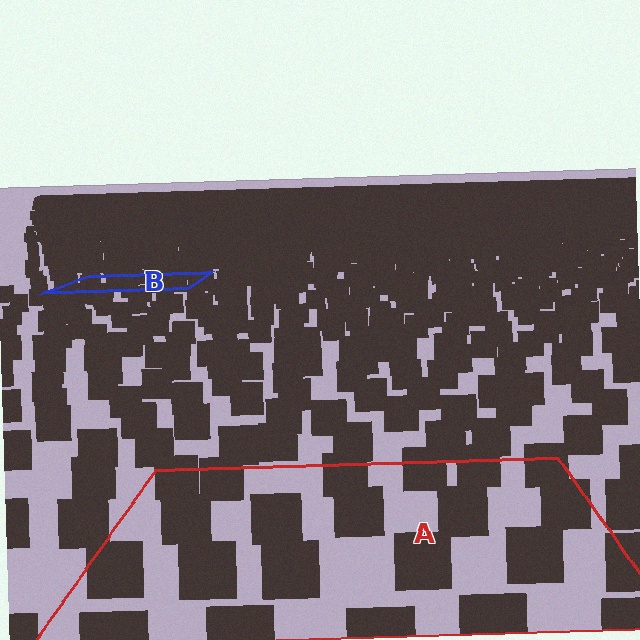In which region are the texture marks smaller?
The texture marks are smaller in region B, because it is farther away.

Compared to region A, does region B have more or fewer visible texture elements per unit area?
Region B has more texture elements per unit area — they are packed more densely because it is farther away.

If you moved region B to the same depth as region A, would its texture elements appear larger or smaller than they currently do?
They would appear larger. At a closer depth, the same texture elements are projected at a bigger on-screen size.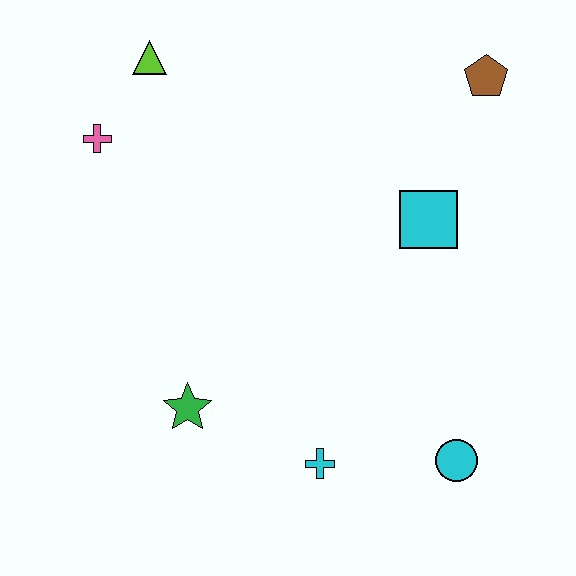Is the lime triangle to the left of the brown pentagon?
Yes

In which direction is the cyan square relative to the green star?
The cyan square is to the right of the green star.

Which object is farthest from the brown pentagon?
The green star is farthest from the brown pentagon.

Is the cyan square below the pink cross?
Yes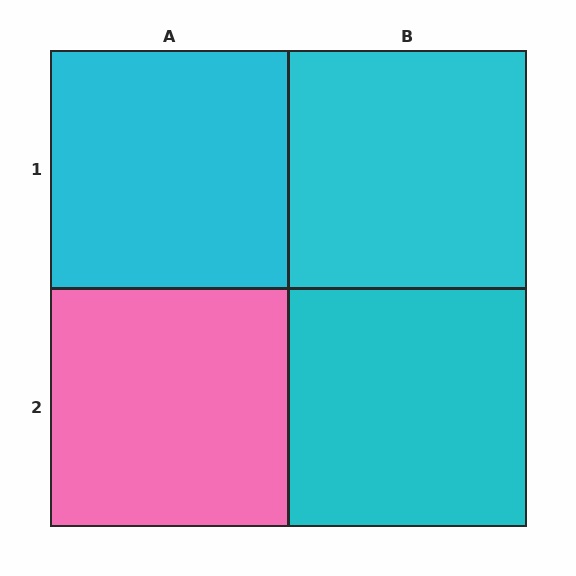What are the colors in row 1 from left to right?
Cyan, cyan.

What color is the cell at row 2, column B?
Cyan.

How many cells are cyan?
3 cells are cyan.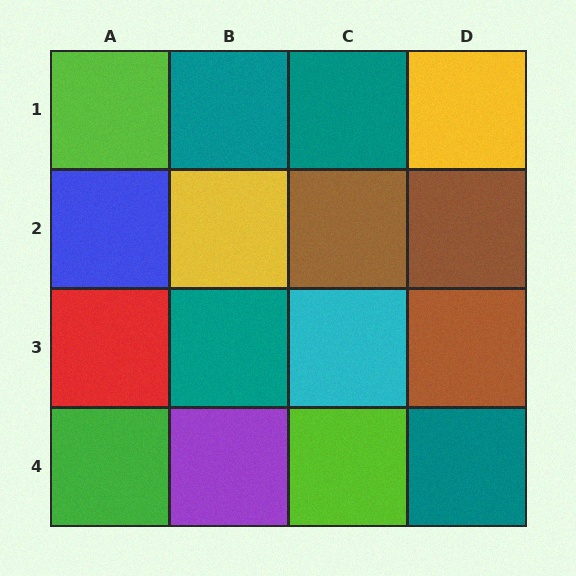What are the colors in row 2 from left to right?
Blue, yellow, brown, brown.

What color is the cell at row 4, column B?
Purple.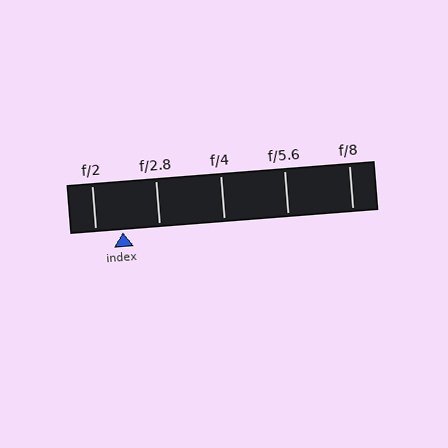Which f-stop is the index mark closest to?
The index mark is closest to f/2.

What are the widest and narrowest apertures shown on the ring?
The widest aperture shown is f/2 and the narrowest is f/8.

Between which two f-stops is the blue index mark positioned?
The index mark is between f/2 and f/2.8.